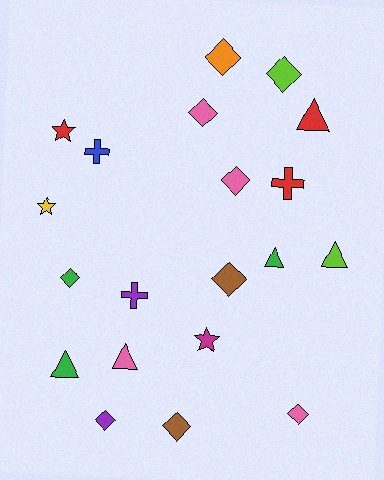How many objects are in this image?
There are 20 objects.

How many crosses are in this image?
There are 3 crosses.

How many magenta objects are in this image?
There is 1 magenta object.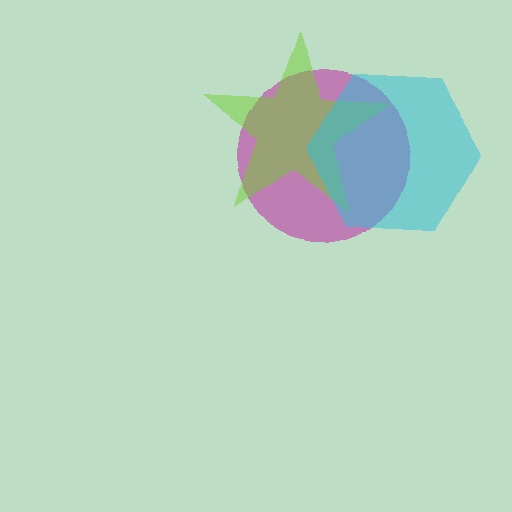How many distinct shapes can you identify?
There are 3 distinct shapes: a magenta circle, a lime star, a cyan hexagon.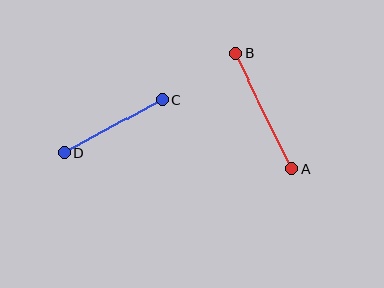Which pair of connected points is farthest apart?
Points A and B are farthest apart.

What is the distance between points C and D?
The distance is approximately 112 pixels.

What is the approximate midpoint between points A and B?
The midpoint is at approximately (264, 111) pixels.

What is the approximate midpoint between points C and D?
The midpoint is at approximately (114, 126) pixels.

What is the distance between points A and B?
The distance is approximately 128 pixels.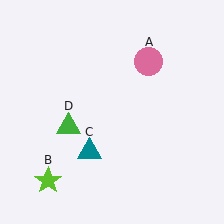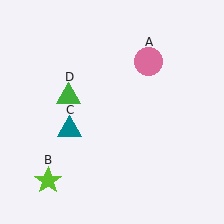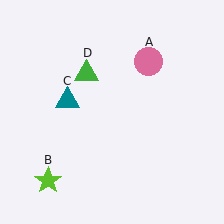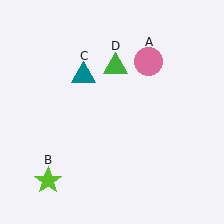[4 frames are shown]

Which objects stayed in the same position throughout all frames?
Pink circle (object A) and lime star (object B) remained stationary.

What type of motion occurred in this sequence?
The teal triangle (object C), green triangle (object D) rotated clockwise around the center of the scene.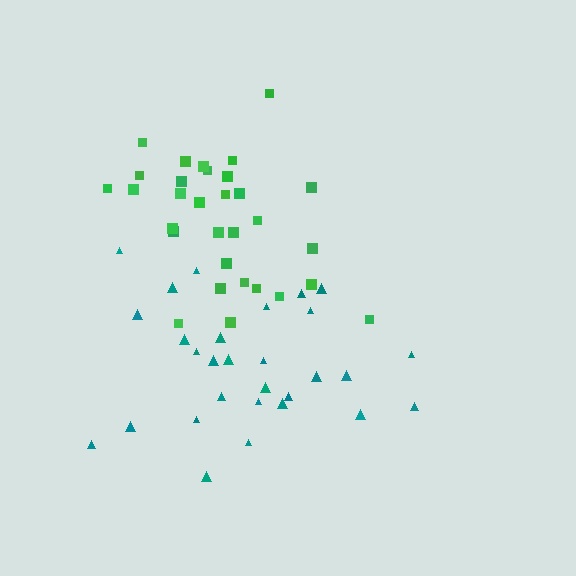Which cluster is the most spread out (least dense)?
Teal.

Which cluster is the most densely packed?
Green.